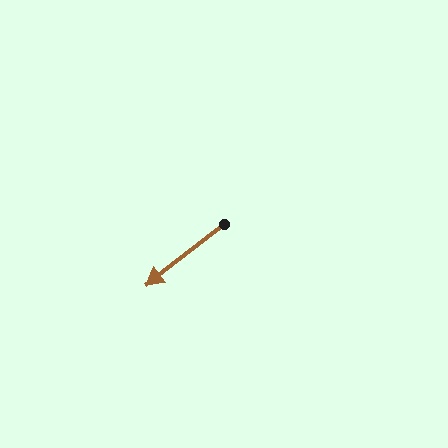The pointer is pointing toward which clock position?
Roughly 8 o'clock.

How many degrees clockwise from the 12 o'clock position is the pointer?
Approximately 232 degrees.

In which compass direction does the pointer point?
Southwest.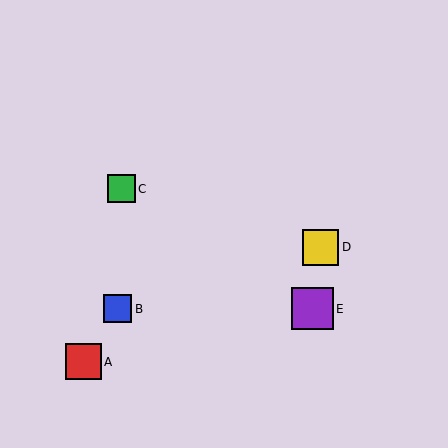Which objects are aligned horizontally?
Objects B, E are aligned horizontally.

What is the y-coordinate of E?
Object E is at y≈309.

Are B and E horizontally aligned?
Yes, both are at y≈309.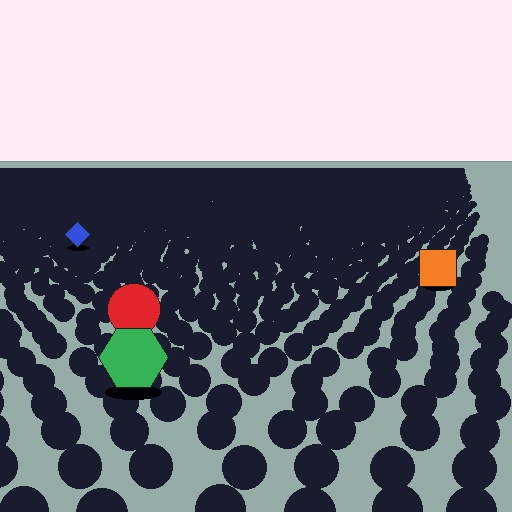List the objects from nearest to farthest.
From nearest to farthest: the green hexagon, the red circle, the orange square, the blue diamond.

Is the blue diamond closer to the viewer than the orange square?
No. The orange square is closer — you can tell from the texture gradient: the ground texture is coarser near it.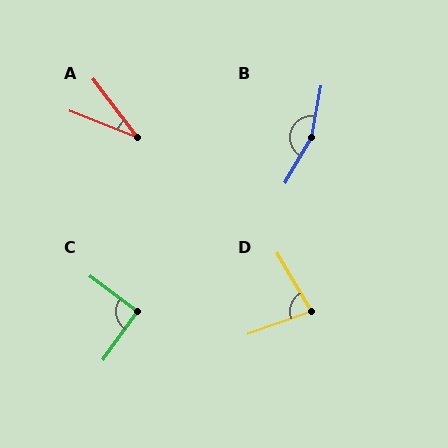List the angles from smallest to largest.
A (31°), D (79°), C (91°), B (160°).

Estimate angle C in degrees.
Approximately 91 degrees.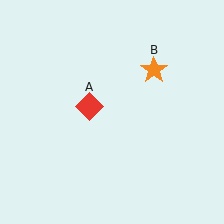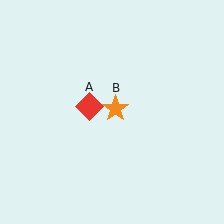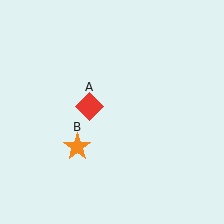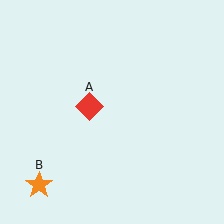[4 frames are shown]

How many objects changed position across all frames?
1 object changed position: orange star (object B).